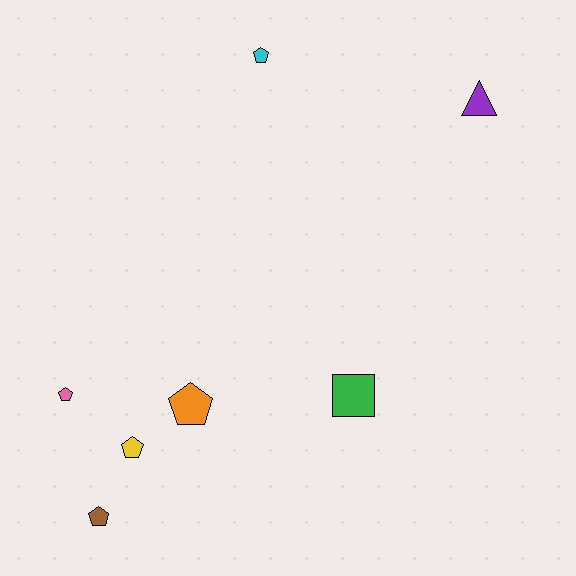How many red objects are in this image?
There are no red objects.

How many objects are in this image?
There are 7 objects.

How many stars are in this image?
There are no stars.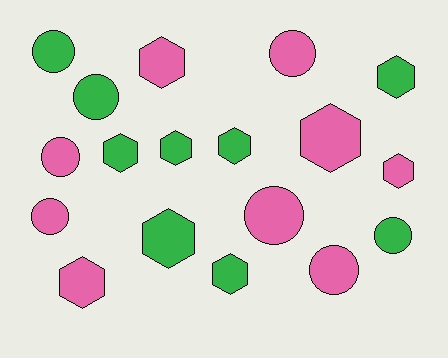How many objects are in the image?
There are 18 objects.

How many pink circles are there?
There are 5 pink circles.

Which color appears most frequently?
Pink, with 9 objects.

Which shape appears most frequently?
Hexagon, with 10 objects.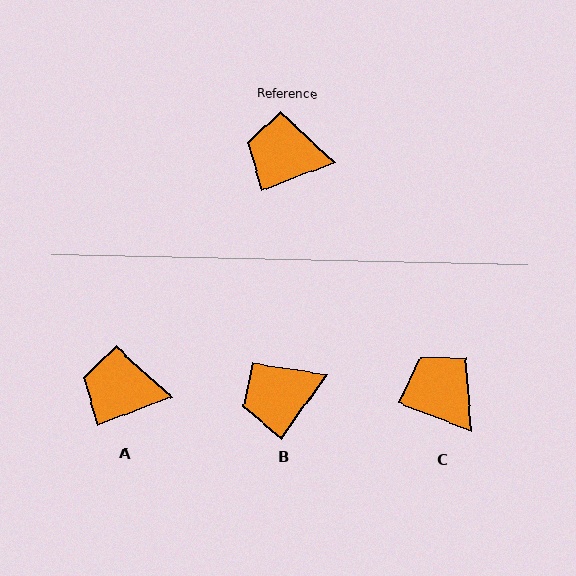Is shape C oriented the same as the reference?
No, it is off by about 42 degrees.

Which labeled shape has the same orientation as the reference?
A.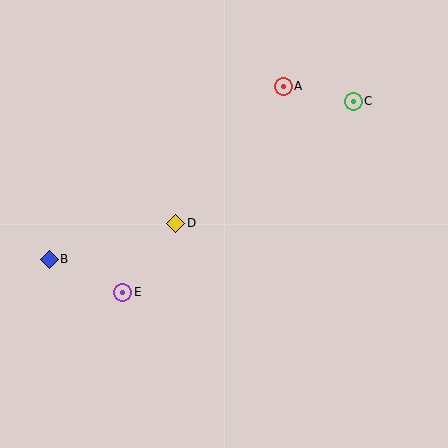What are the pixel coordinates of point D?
Point D is at (176, 223).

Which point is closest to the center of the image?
Point D at (176, 223) is closest to the center.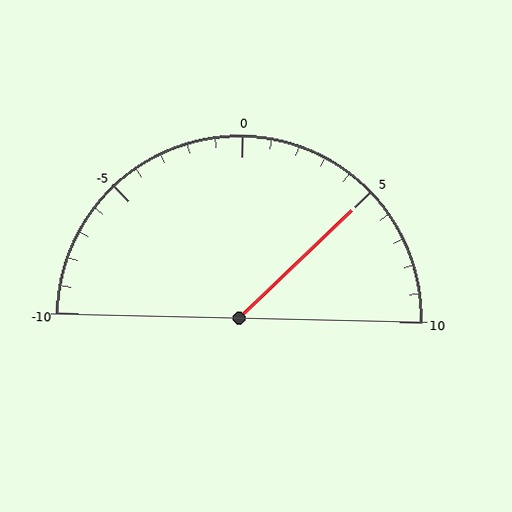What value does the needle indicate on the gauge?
The needle indicates approximately 5.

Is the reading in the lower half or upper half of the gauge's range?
The reading is in the upper half of the range (-10 to 10).